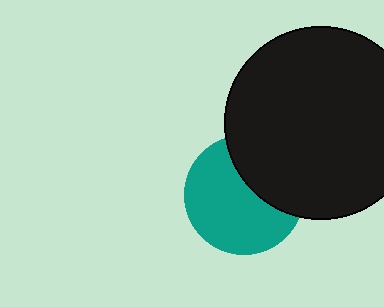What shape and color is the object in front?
The object in front is a black circle.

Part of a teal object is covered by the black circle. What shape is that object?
It is a circle.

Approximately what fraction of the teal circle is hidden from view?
Roughly 35% of the teal circle is hidden behind the black circle.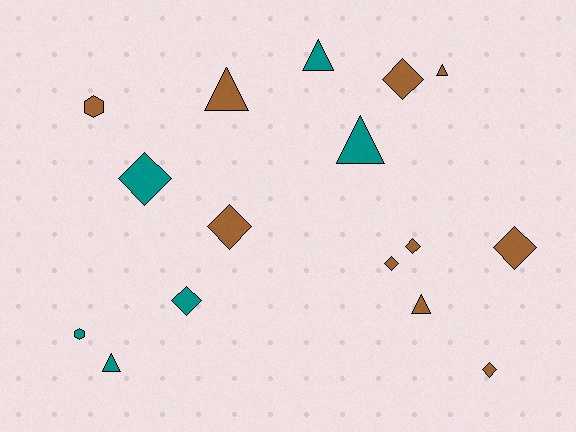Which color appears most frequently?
Brown, with 10 objects.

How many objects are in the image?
There are 16 objects.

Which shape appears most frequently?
Diamond, with 8 objects.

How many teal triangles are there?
There are 3 teal triangles.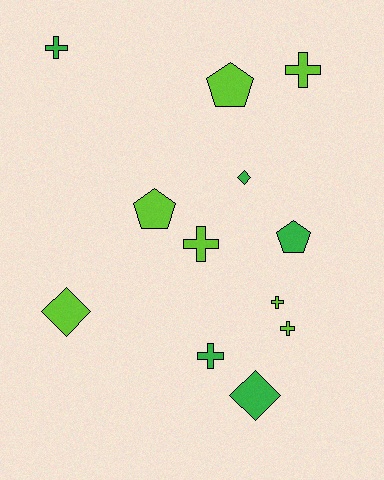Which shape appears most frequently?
Cross, with 6 objects.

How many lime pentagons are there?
There are 2 lime pentagons.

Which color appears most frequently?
Lime, with 7 objects.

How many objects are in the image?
There are 12 objects.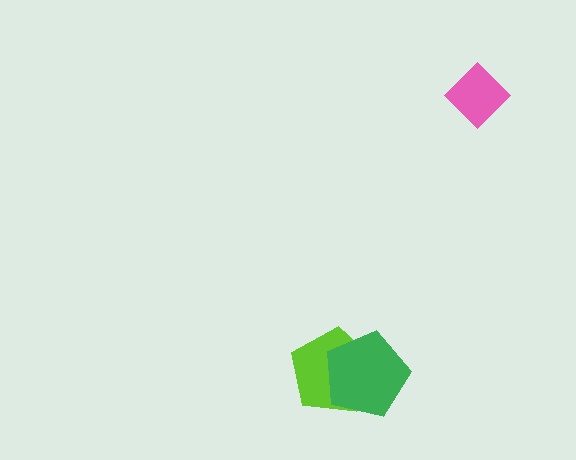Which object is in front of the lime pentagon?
The green pentagon is in front of the lime pentagon.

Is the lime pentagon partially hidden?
Yes, it is partially covered by another shape.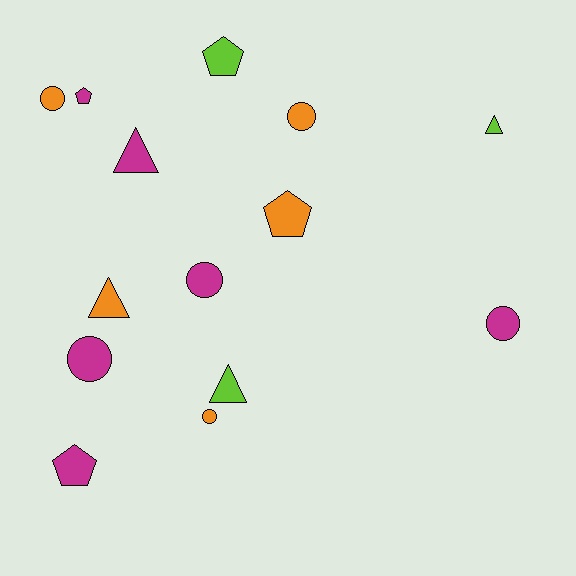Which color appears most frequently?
Magenta, with 6 objects.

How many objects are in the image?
There are 14 objects.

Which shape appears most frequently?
Circle, with 6 objects.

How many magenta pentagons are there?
There are 2 magenta pentagons.